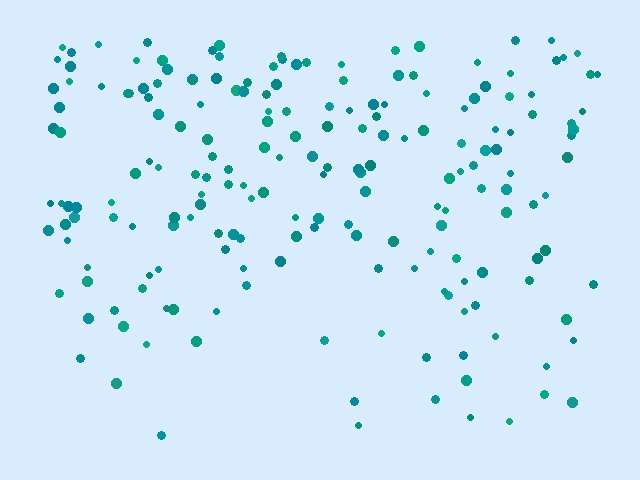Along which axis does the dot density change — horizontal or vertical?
Vertical.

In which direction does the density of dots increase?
From bottom to top, with the top side densest.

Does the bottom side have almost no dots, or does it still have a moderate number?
Still a moderate number, just noticeably fewer than the top.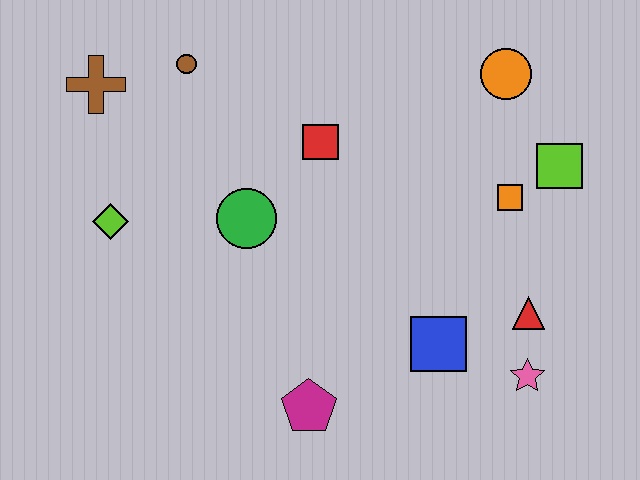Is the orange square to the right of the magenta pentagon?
Yes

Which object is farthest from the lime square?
The brown cross is farthest from the lime square.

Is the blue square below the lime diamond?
Yes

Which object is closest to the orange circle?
The lime square is closest to the orange circle.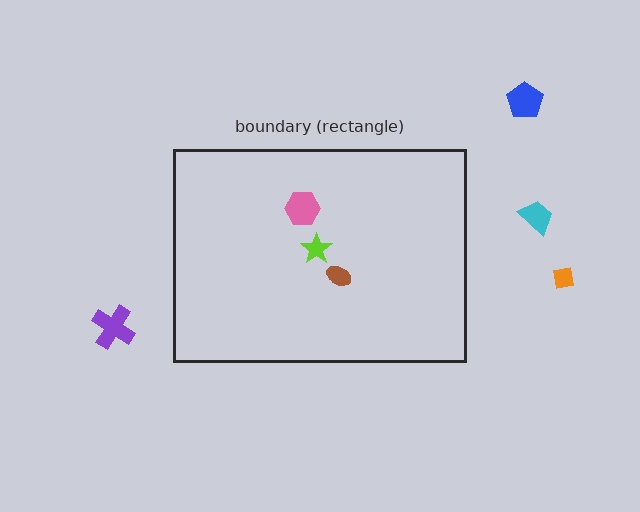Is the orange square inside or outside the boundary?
Outside.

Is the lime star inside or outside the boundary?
Inside.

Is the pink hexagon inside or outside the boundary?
Inside.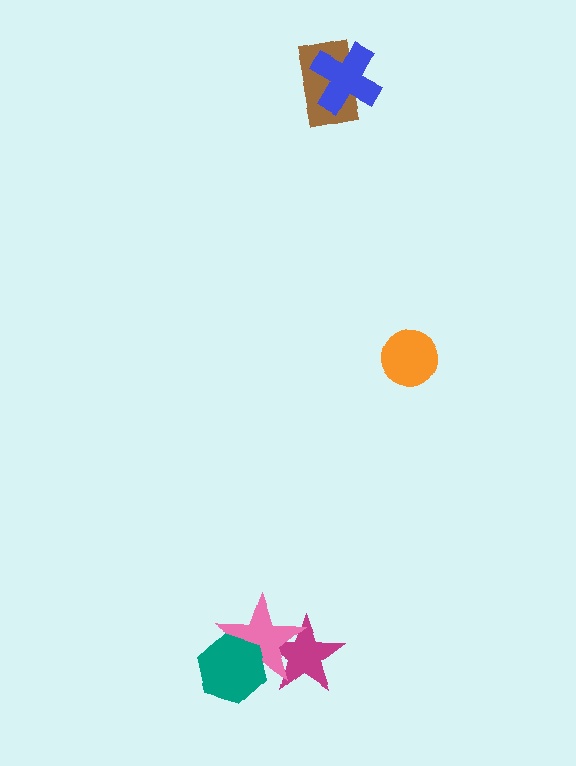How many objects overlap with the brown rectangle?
1 object overlaps with the brown rectangle.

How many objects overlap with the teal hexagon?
1 object overlaps with the teal hexagon.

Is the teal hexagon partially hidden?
No, no other shape covers it.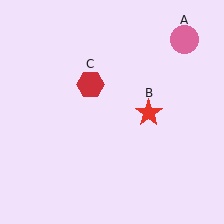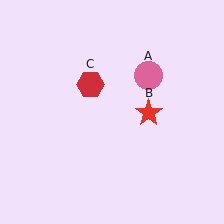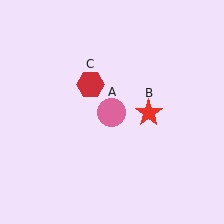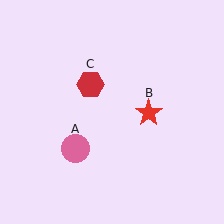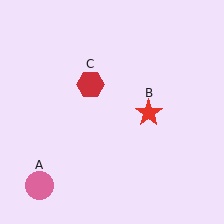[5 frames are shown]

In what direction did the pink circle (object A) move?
The pink circle (object A) moved down and to the left.